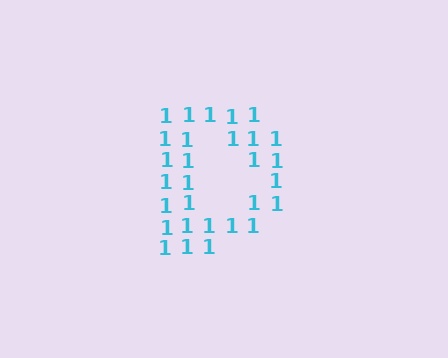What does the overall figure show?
The overall figure shows the letter D.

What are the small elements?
The small elements are digit 1's.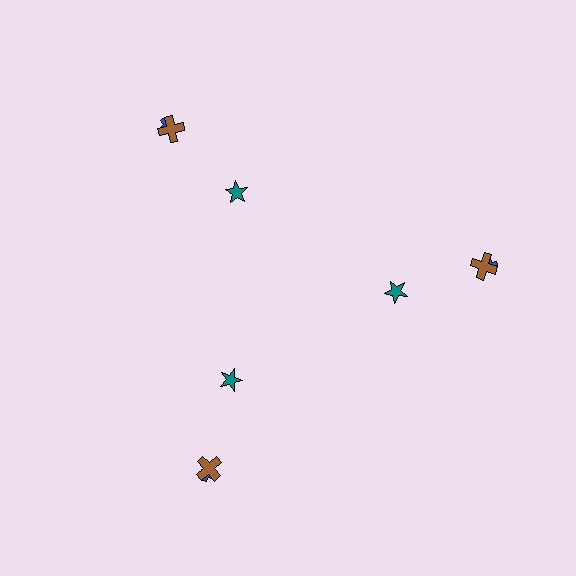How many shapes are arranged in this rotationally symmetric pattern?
There are 9 shapes, arranged in 3 groups of 3.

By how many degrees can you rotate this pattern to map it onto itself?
The pattern maps onto itself every 120 degrees of rotation.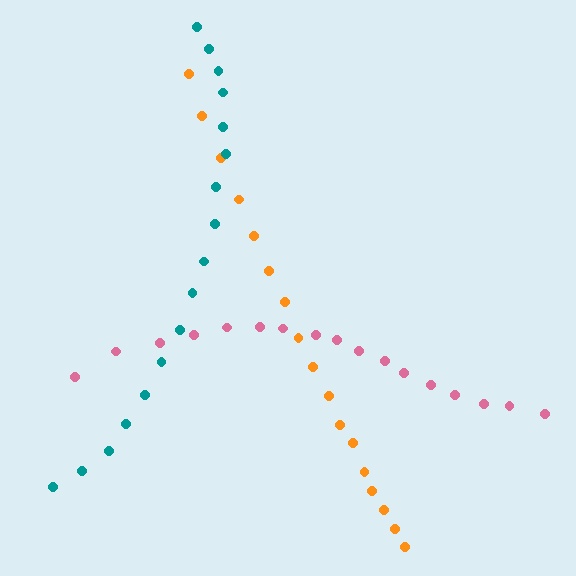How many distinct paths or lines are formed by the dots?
There are 3 distinct paths.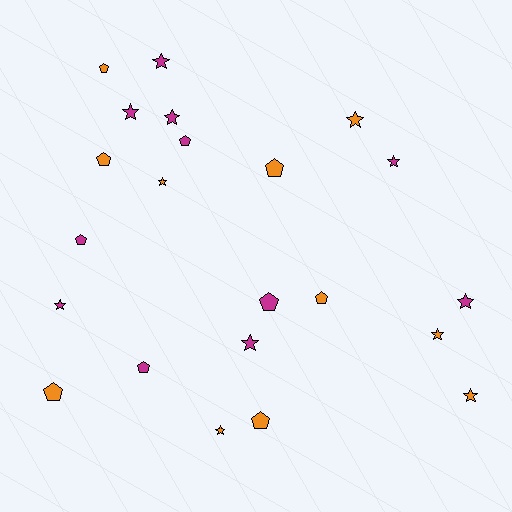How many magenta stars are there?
There are 7 magenta stars.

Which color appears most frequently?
Orange, with 11 objects.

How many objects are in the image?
There are 22 objects.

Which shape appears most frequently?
Star, with 12 objects.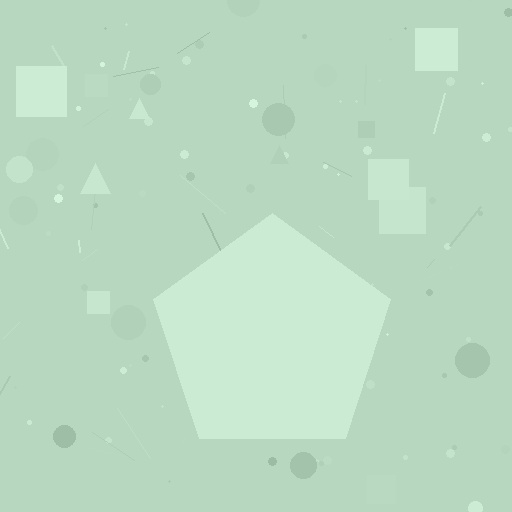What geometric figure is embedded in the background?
A pentagon is embedded in the background.